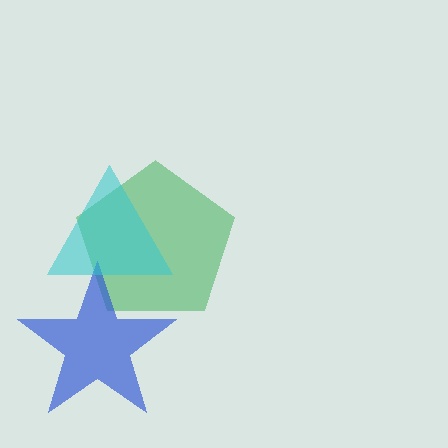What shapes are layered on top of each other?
The layered shapes are: a green pentagon, a blue star, a cyan triangle.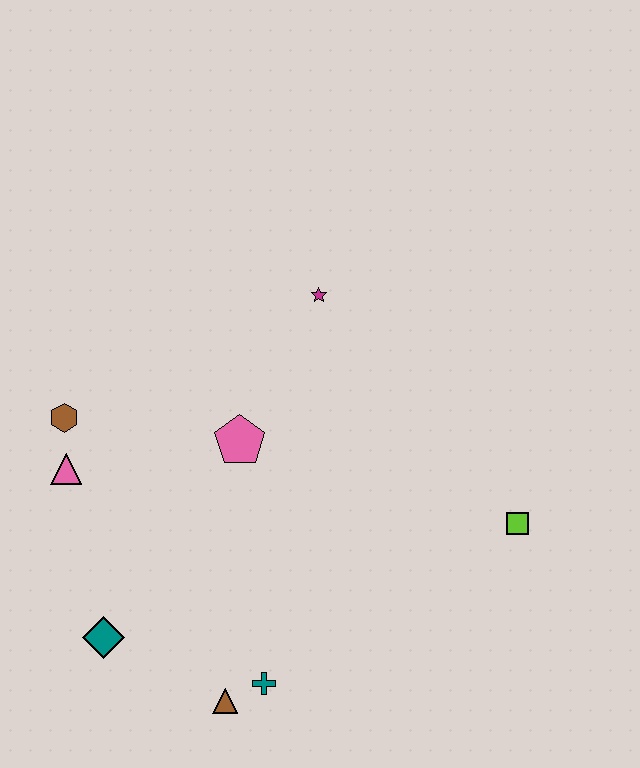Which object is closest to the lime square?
The pink pentagon is closest to the lime square.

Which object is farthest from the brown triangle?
The magenta star is farthest from the brown triangle.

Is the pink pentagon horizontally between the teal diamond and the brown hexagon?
No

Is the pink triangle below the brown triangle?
No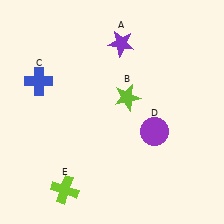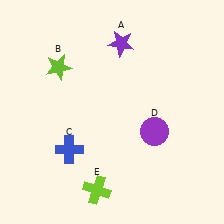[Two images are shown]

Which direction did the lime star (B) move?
The lime star (B) moved left.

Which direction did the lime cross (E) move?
The lime cross (E) moved right.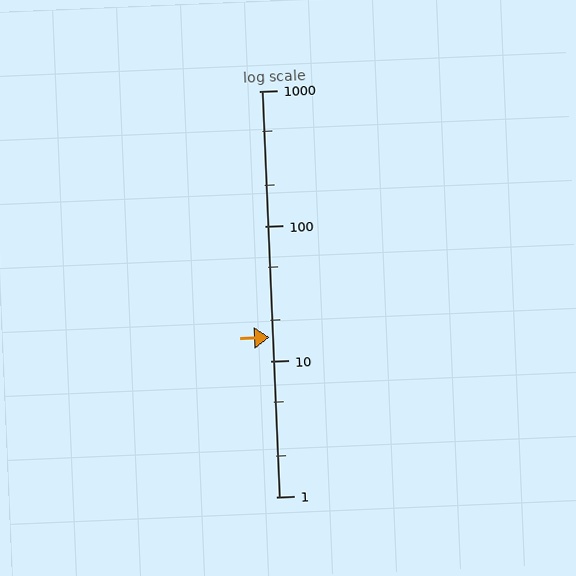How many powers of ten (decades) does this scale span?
The scale spans 3 decades, from 1 to 1000.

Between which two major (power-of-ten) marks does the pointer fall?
The pointer is between 10 and 100.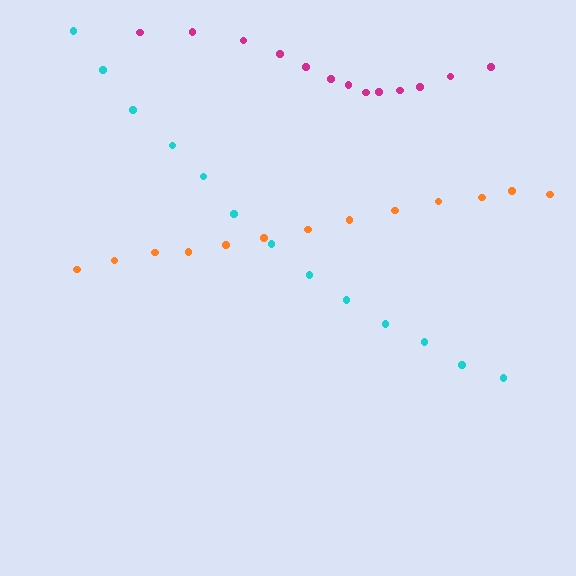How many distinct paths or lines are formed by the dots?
There are 3 distinct paths.